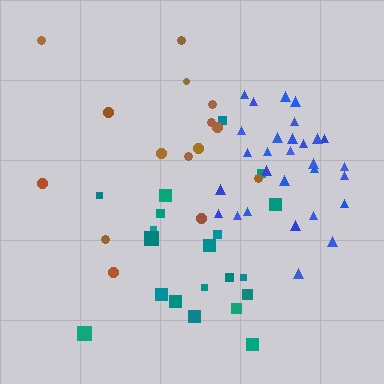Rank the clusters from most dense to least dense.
blue, teal, brown.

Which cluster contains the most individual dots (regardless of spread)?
Blue (29).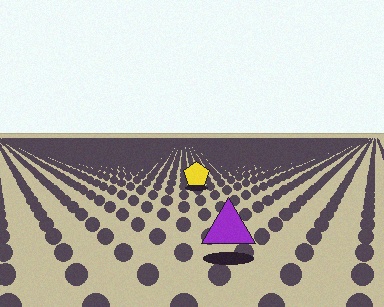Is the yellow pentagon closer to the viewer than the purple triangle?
No. The purple triangle is closer — you can tell from the texture gradient: the ground texture is coarser near it.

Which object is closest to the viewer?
The purple triangle is closest. The texture marks near it are larger and more spread out.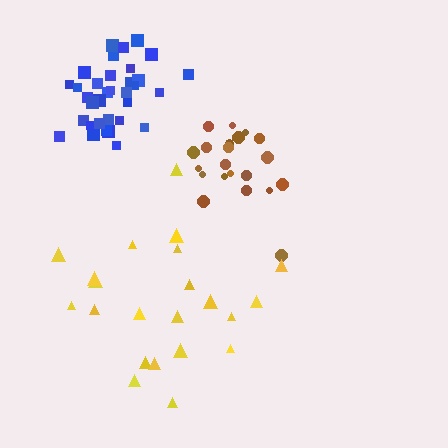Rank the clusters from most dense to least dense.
blue, brown, yellow.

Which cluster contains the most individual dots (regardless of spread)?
Blue (34).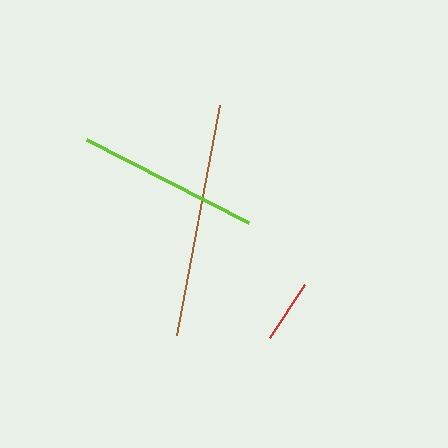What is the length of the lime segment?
The lime segment is approximately 182 pixels long.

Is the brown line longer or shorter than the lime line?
The brown line is longer than the lime line.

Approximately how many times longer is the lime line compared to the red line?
The lime line is approximately 2.9 times the length of the red line.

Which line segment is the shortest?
The red line is the shortest at approximately 63 pixels.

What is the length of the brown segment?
The brown segment is approximately 234 pixels long.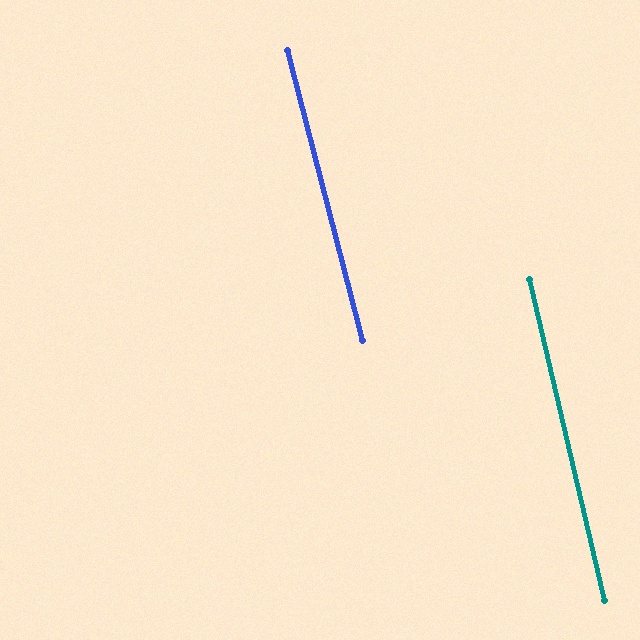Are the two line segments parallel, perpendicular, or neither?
Parallel — their directions differ by only 1.5°.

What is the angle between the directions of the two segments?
Approximately 1 degree.